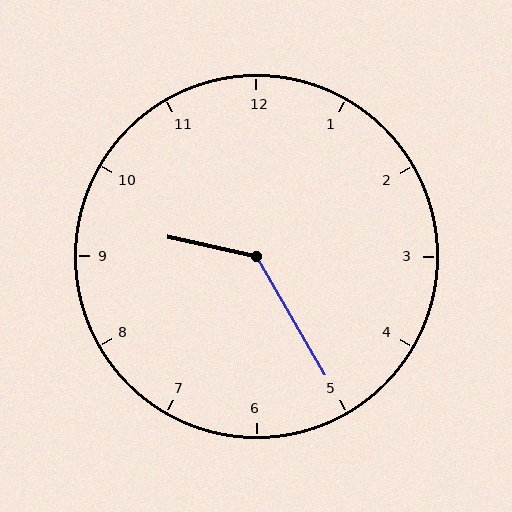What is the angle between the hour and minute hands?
Approximately 132 degrees.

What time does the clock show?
9:25.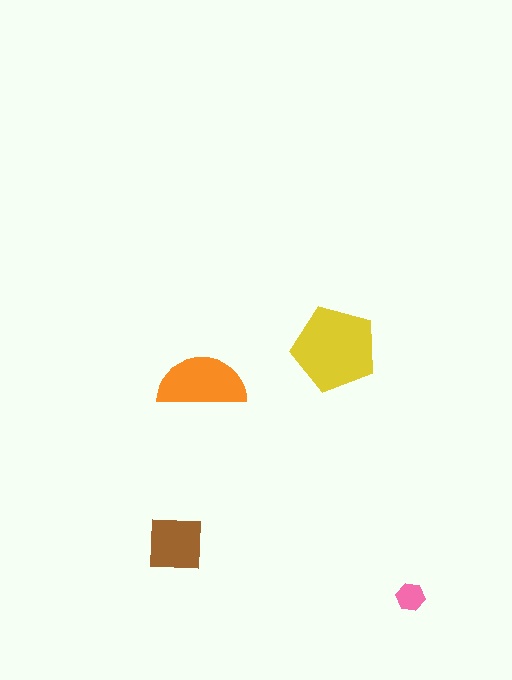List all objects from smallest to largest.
The pink hexagon, the brown square, the orange semicircle, the yellow pentagon.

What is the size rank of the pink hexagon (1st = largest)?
4th.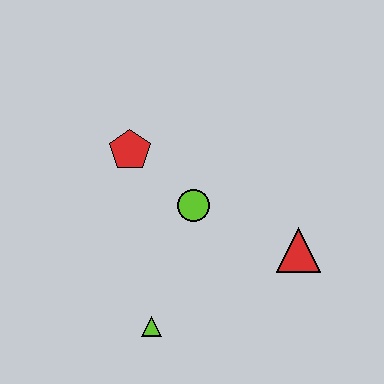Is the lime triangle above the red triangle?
No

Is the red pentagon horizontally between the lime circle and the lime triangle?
No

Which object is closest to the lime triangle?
The lime circle is closest to the lime triangle.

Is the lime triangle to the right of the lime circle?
No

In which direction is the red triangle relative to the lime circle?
The red triangle is to the right of the lime circle.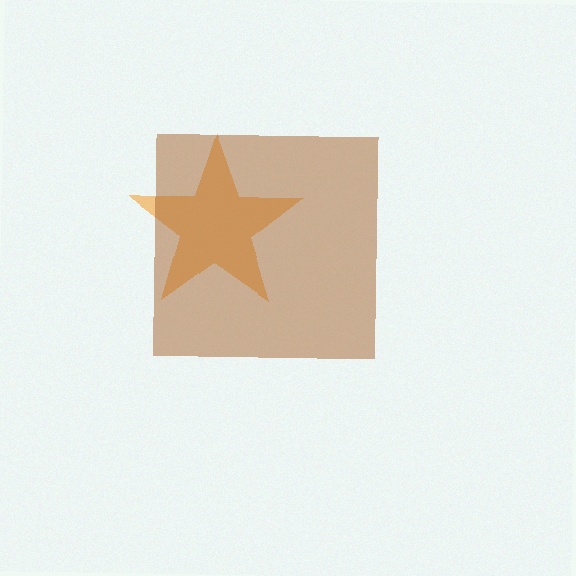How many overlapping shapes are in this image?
There are 2 overlapping shapes in the image.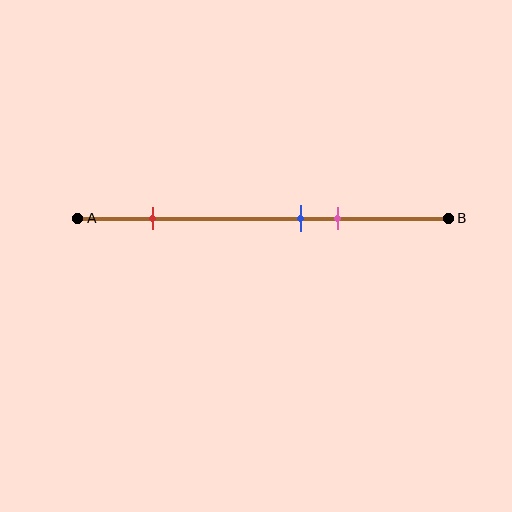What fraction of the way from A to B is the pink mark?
The pink mark is approximately 70% (0.7) of the way from A to B.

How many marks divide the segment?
There are 3 marks dividing the segment.